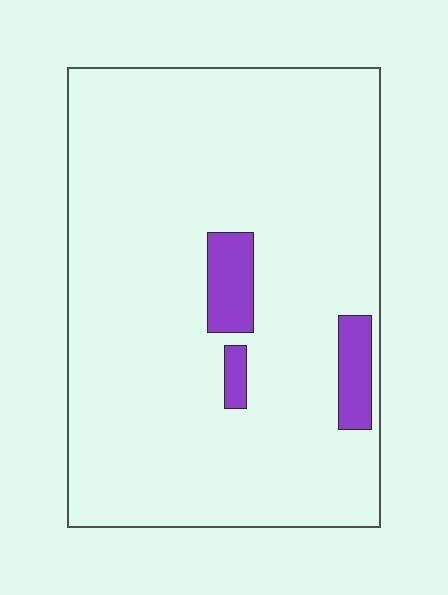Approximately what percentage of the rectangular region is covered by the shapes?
Approximately 5%.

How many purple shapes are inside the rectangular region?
3.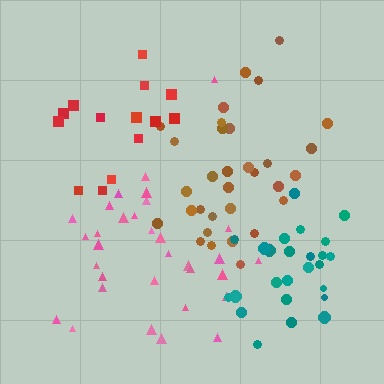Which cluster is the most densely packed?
Teal.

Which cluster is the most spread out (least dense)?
Red.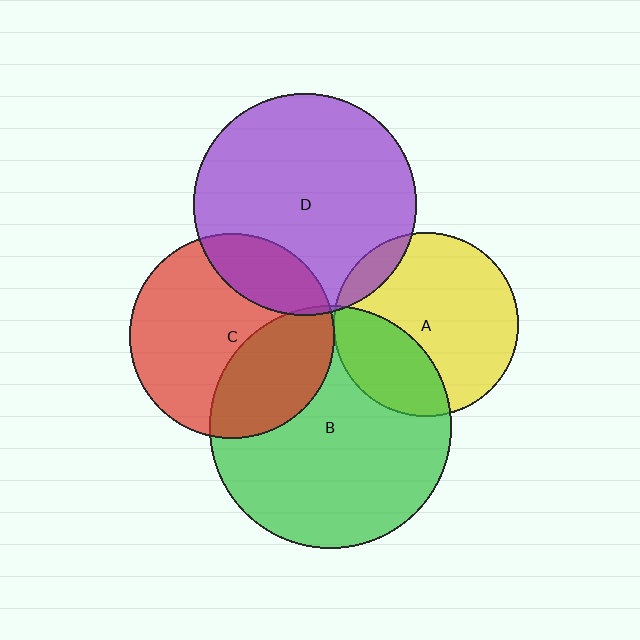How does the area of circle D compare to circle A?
Approximately 1.5 times.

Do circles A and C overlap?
Yes.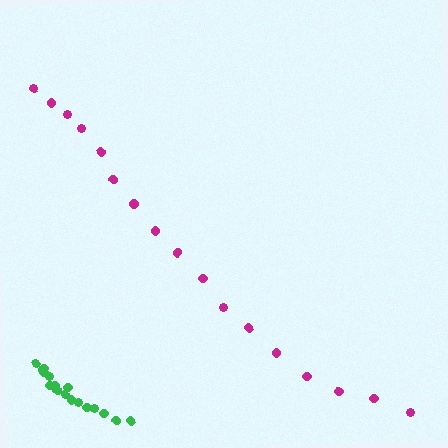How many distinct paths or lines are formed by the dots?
There are 2 distinct paths.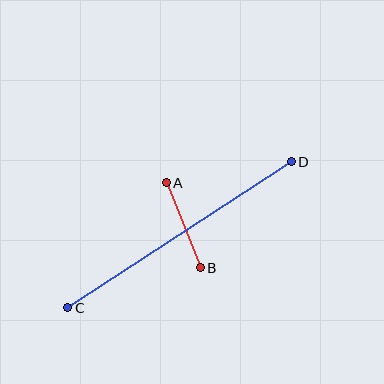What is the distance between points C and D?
The distance is approximately 267 pixels.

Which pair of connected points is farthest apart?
Points C and D are farthest apart.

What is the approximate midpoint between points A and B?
The midpoint is at approximately (183, 225) pixels.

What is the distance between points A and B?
The distance is approximately 92 pixels.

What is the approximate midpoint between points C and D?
The midpoint is at approximately (179, 235) pixels.